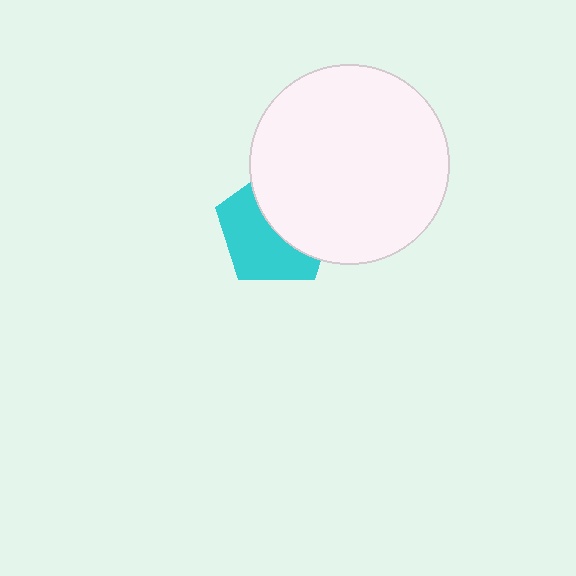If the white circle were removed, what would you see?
You would see the complete cyan pentagon.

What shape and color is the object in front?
The object in front is a white circle.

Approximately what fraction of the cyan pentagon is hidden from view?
Roughly 48% of the cyan pentagon is hidden behind the white circle.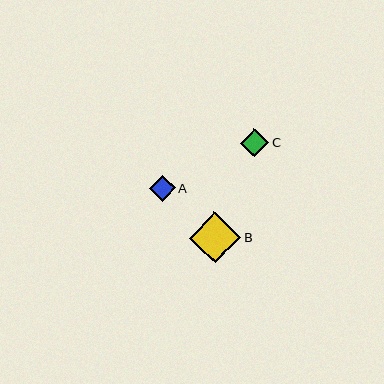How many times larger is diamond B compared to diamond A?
Diamond B is approximately 2.0 times the size of diamond A.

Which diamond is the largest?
Diamond B is the largest with a size of approximately 51 pixels.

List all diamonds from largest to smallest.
From largest to smallest: B, C, A.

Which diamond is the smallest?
Diamond A is the smallest with a size of approximately 26 pixels.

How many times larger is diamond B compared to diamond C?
Diamond B is approximately 1.9 times the size of diamond C.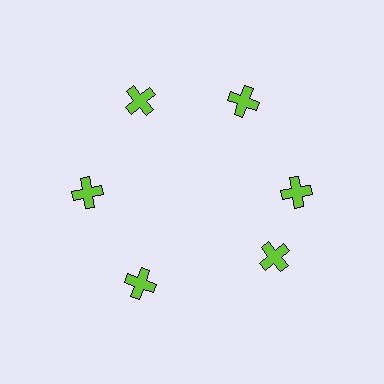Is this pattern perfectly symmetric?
No. The 6 lime crosses are arranged in a ring, but one element near the 5 o'clock position is rotated out of alignment along the ring, breaking the 6-fold rotational symmetry.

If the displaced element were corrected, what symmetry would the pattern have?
It would have 6-fold rotational symmetry — the pattern would map onto itself every 60 degrees.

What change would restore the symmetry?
The symmetry would be restored by rotating it back into even spacing with its neighbors so that all 6 crosses sit at equal angles and equal distance from the center.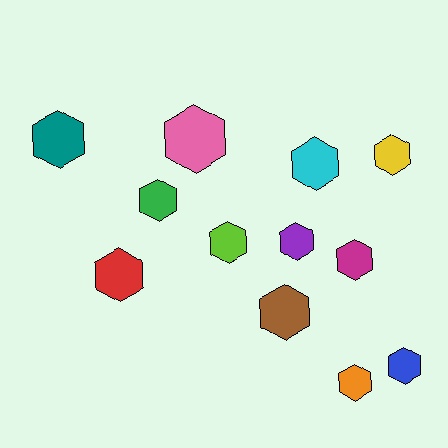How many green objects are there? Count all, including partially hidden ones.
There is 1 green object.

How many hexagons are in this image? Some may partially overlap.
There are 12 hexagons.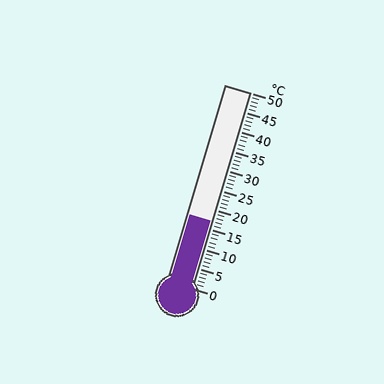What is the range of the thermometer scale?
The thermometer scale ranges from 0°C to 50°C.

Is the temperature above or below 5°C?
The temperature is above 5°C.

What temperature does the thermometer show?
The thermometer shows approximately 17°C.